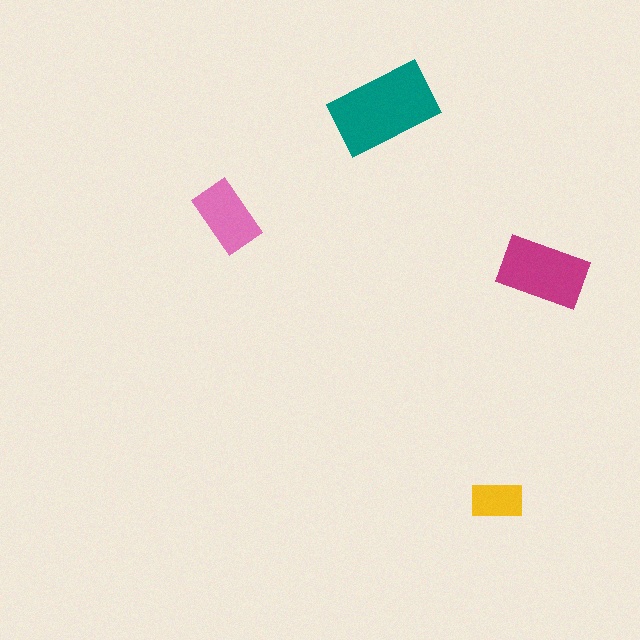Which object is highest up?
The teal rectangle is topmost.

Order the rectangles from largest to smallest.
the teal one, the magenta one, the pink one, the yellow one.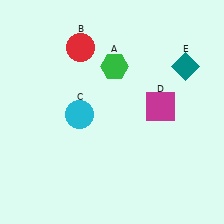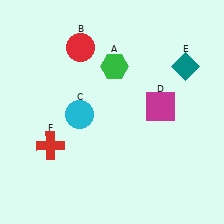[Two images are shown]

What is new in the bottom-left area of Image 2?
A red cross (F) was added in the bottom-left area of Image 2.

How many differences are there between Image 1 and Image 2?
There is 1 difference between the two images.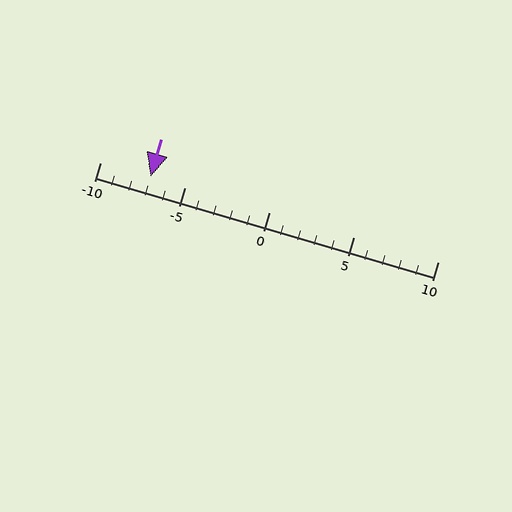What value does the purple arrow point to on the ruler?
The purple arrow points to approximately -7.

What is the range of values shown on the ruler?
The ruler shows values from -10 to 10.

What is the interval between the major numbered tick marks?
The major tick marks are spaced 5 units apart.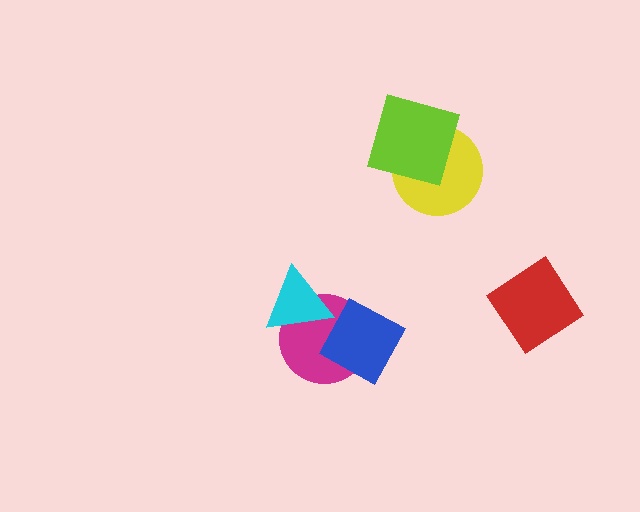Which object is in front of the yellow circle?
The lime square is in front of the yellow circle.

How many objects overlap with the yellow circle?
1 object overlaps with the yellow circle.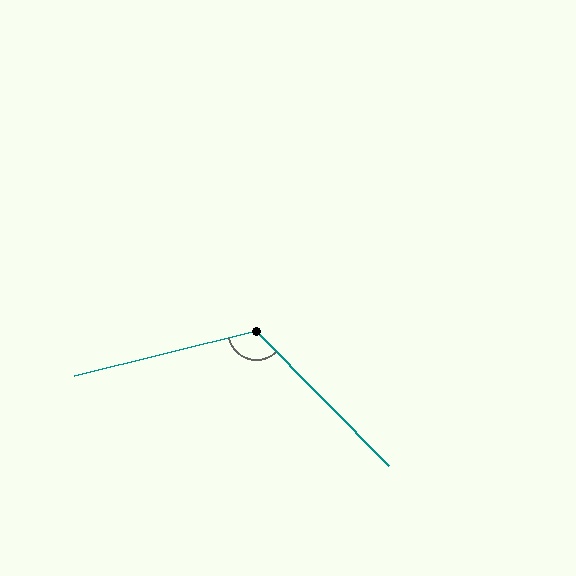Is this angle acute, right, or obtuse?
It is obtuse.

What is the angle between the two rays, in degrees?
Approximately 120 degrees.